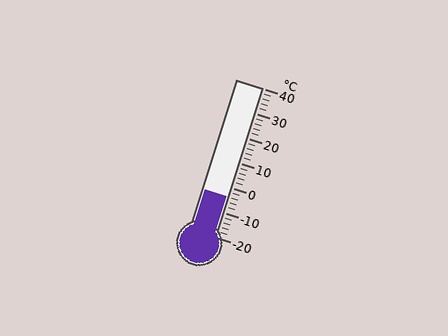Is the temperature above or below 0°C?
The temperature is below 0°C.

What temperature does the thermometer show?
The thermometer shows approximately -4°C.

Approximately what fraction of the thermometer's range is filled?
The thermometer is filled to approximately 25% of its range.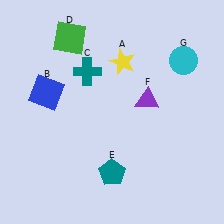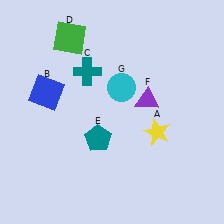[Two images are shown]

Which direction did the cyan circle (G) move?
The cyan circle (G) moved left.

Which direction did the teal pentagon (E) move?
The teal pentagon (E) moved up.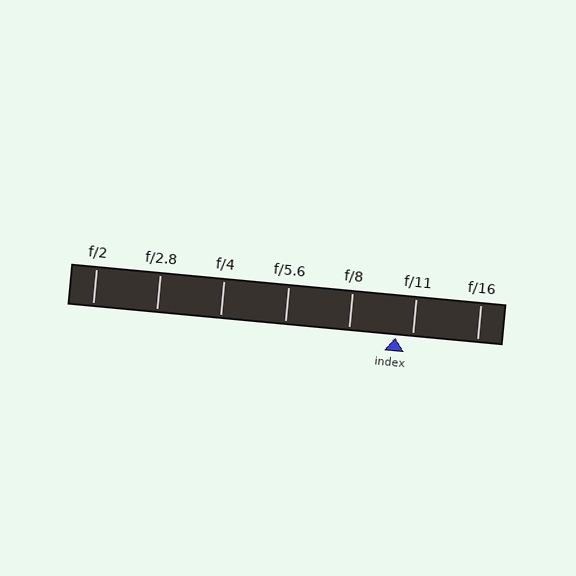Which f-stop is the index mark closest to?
The index mark is closest to f/11.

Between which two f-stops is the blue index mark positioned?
The index mark is between f/8 and f/11.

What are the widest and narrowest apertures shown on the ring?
The widest aperture shown is f/2 and the narrowest is f/16.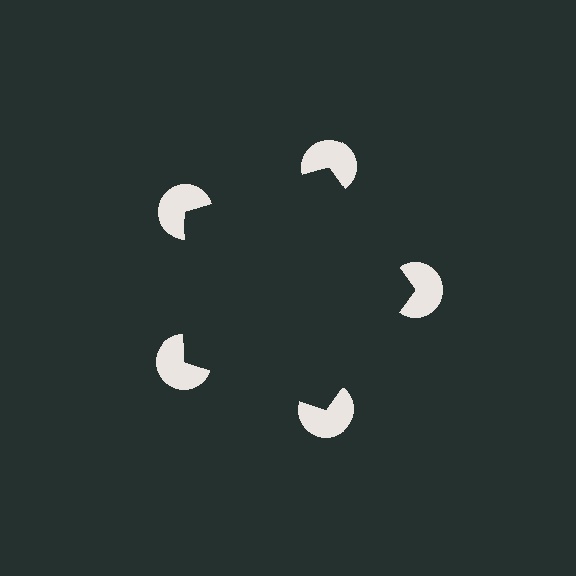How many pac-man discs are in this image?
There are 5 — one at each vertex of the illusory pentagon.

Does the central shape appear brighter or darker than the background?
It typically appears slightly darker than the background, even though no actual brightness change is drawn.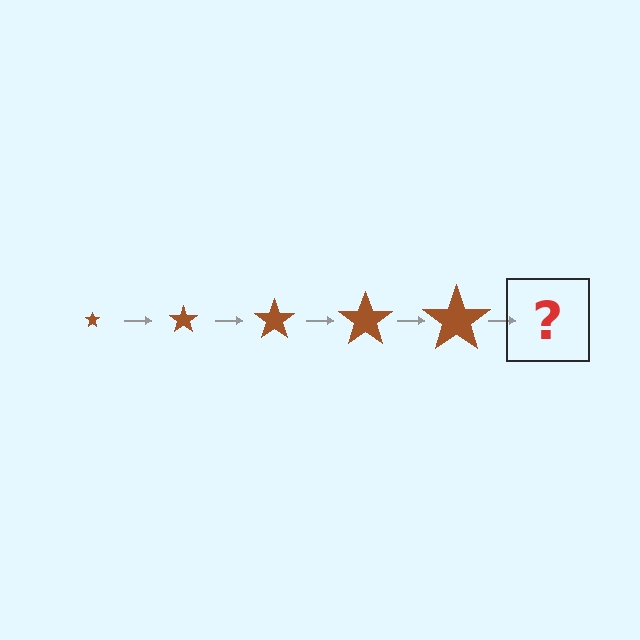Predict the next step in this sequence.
The next step is a brown star, larger than the previous one.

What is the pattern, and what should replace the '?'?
The pattern is that the star gets progressively larger each step. The '?' should be a brown star, larger than the previous one.